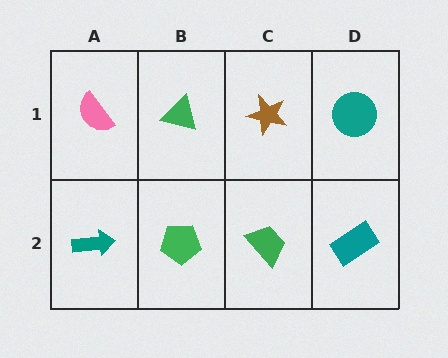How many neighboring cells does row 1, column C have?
3.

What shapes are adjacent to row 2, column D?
A teal circle (row 1, column D), a green trapezoid (row 2, column C).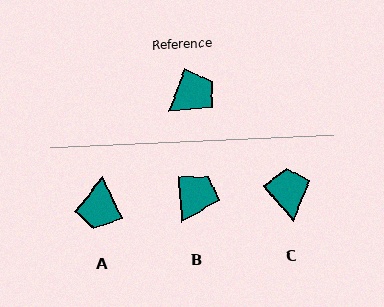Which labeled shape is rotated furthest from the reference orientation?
A, about 134 degrees away.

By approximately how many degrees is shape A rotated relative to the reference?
Approximately 134 degrees clockwise.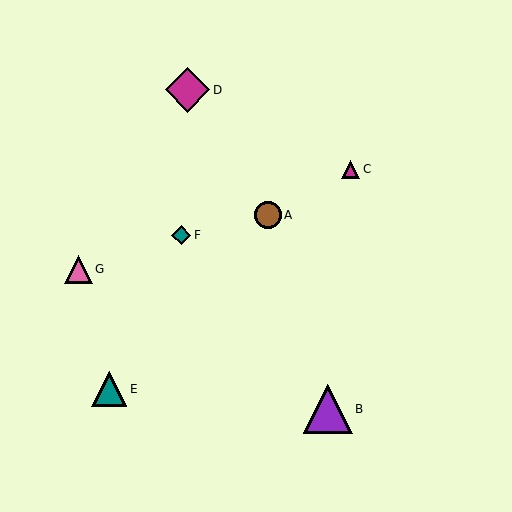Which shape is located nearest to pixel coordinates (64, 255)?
The pink triangle (labeled G) at (78, 269) is nearest to that location.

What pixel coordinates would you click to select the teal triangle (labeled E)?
Click at (109, 389) to select the teal triangle E.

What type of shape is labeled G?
Shape G is a pink triangle.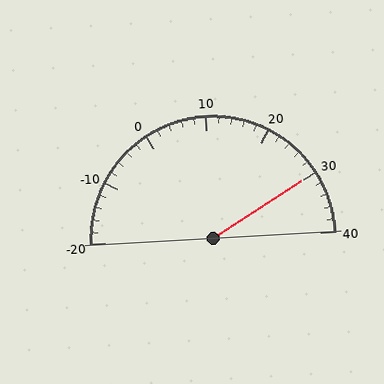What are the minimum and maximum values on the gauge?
The gauge ranges from -20 to 40.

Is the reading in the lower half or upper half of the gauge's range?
The reading is in the upper half of the range (-20 to 40).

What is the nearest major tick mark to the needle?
The nearest major tick mark is 30.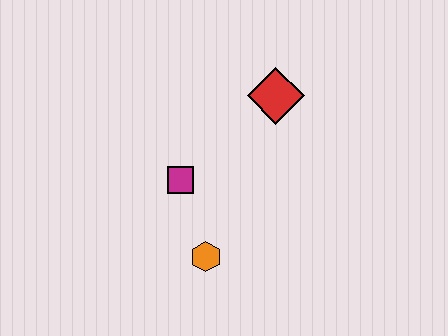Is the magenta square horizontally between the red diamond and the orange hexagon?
No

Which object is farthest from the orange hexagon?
The red diamond is farthest from the orange hexagon.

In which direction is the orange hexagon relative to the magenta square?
The orange hexagon is below the magenta square.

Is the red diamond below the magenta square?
No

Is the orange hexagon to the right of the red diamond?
No